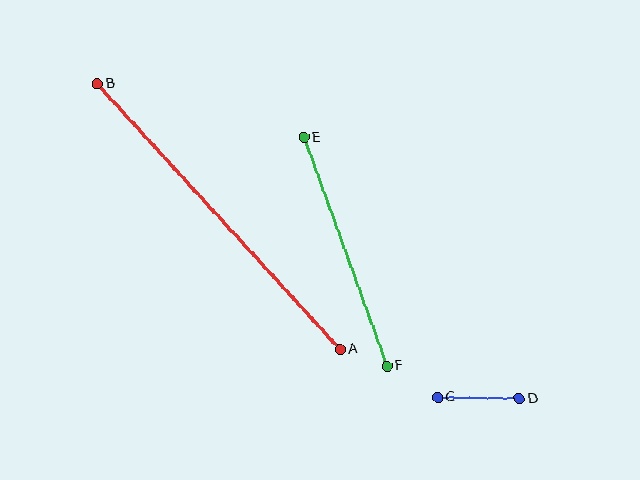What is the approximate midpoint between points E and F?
The midpoint is at approximately (345, 252) pixels.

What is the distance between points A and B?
The distance is approximately 359 pixels.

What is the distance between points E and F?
The distance is approximately 243 pixels.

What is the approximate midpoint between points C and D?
The midpoint is at approximately (478, 398) pixels.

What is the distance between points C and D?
The distance is approximately 82 pixels.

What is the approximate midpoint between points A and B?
The midpoint is at approximately (219, 217) pixels.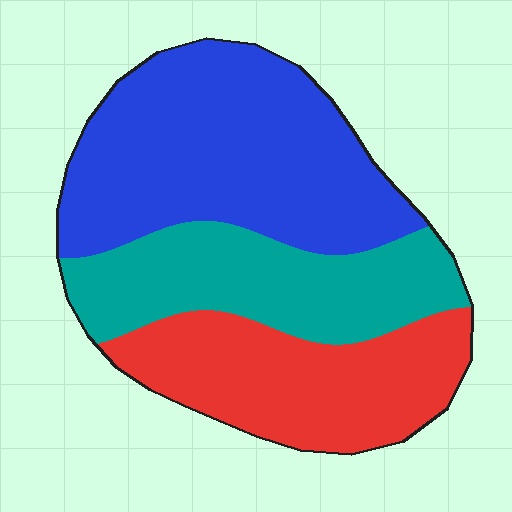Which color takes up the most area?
Blue, at roughly 45%.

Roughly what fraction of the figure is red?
Red takes up about one quarter (1/4) of the figure.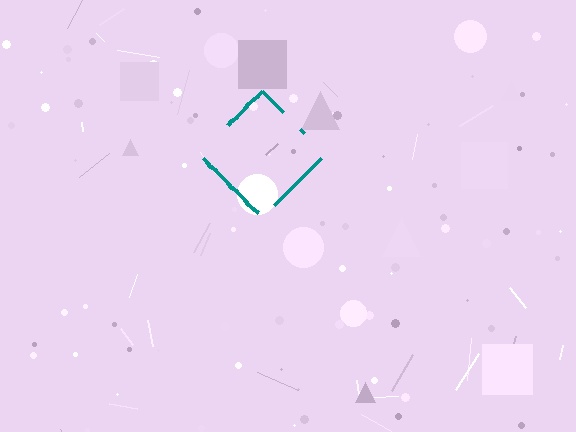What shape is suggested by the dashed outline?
The dashed outline suggests a diamond.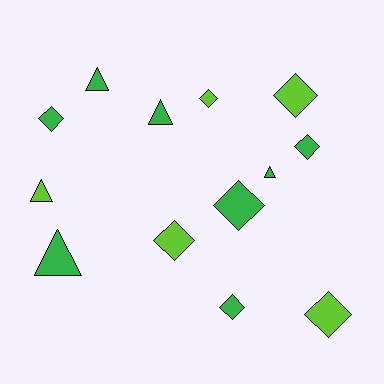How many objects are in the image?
There are 13 objects.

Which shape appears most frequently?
Diamond, with 8 objects.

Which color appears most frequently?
Green, with 8 objects.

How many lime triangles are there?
There is 1 lime triangle.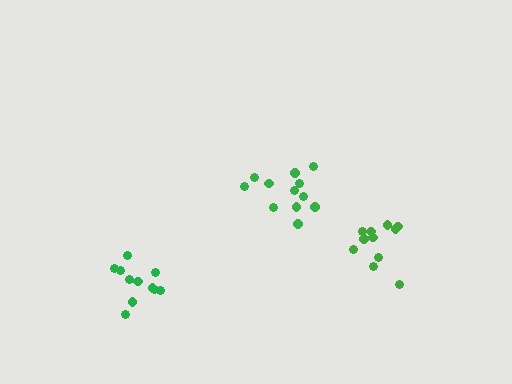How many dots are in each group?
Group 1: 12 dots, Group 2: 11 dots, Group 3: 11 dots (34 total).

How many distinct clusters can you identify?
There are 3 distinct clusters.